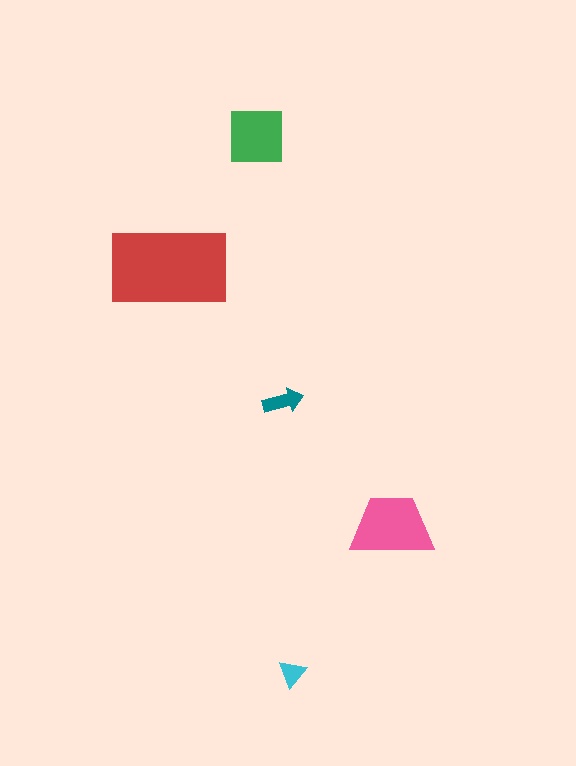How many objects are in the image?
There are 5 objects in the image.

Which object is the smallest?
The cyan triangle.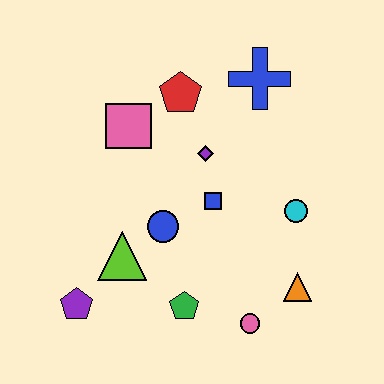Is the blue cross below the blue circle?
No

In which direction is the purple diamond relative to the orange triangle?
The purple diamond is above the orange triangle.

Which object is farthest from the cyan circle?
The purple pentagon is farthest from the cyan circle.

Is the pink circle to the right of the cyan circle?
No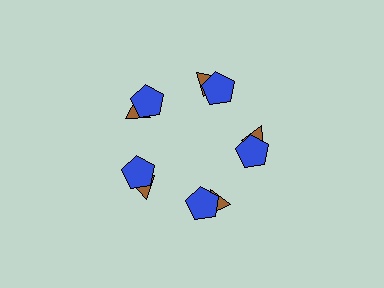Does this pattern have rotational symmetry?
Yes, this pattern has 5-fold rotational symmetry. It looks the same after rotating 72 degrees around the center.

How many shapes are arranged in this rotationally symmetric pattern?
There are 10 shapes, arranged in 5 groups of 2.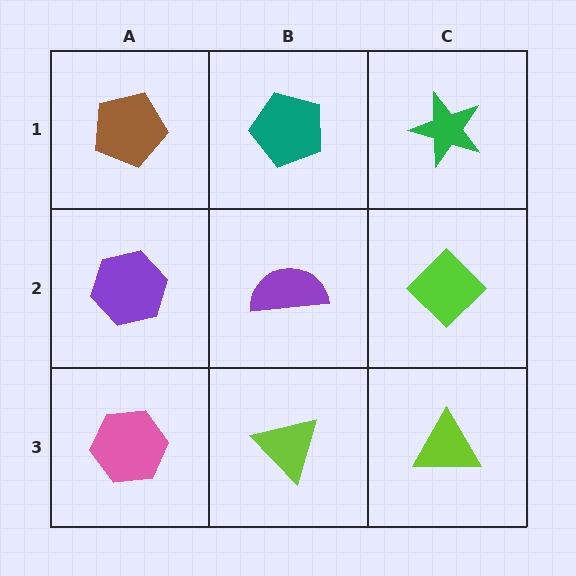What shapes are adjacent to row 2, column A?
A brown pentagon (row 1, column A), a pink hexagon (row 3, column A), a purple semicircle (row 2, column B).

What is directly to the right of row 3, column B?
A lime triangle.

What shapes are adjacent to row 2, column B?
A teal pentagon (row 1, column B), a lime triangle (row 3, column B), a purple hexagon (row 2, column A), a lime diamond (row 2, column C).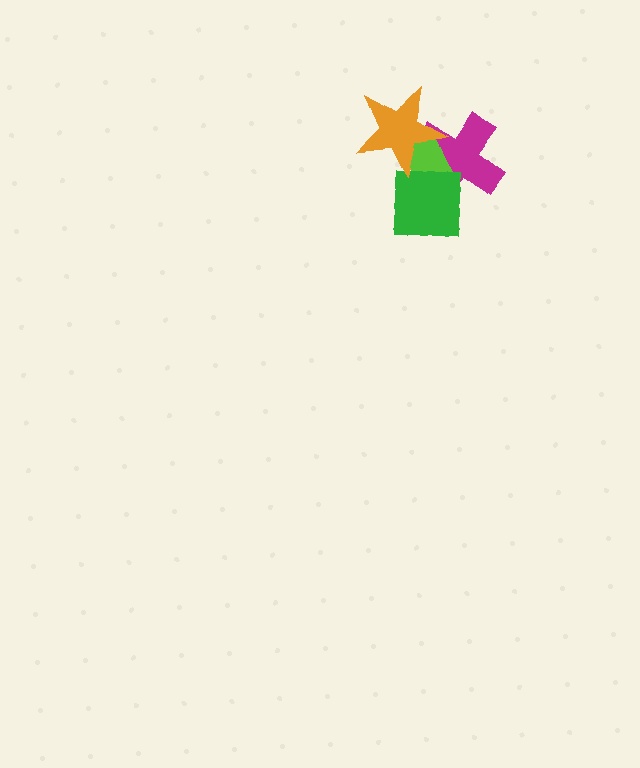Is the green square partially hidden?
Yes, it is partially covered by another shape.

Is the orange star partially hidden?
No, no other shape covers it.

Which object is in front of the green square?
The orange star is in front of the green square.